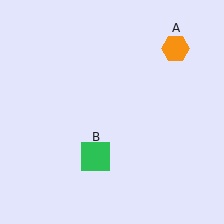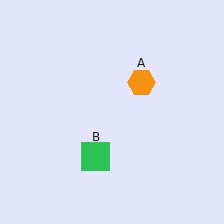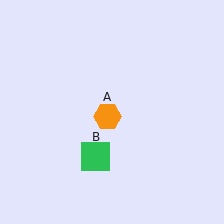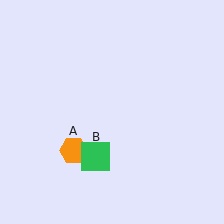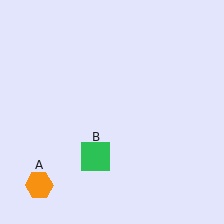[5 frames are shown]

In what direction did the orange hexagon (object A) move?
The orange hexagon (object A) moved down and to the left.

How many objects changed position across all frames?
1 object changed position: orange hexagon (object A).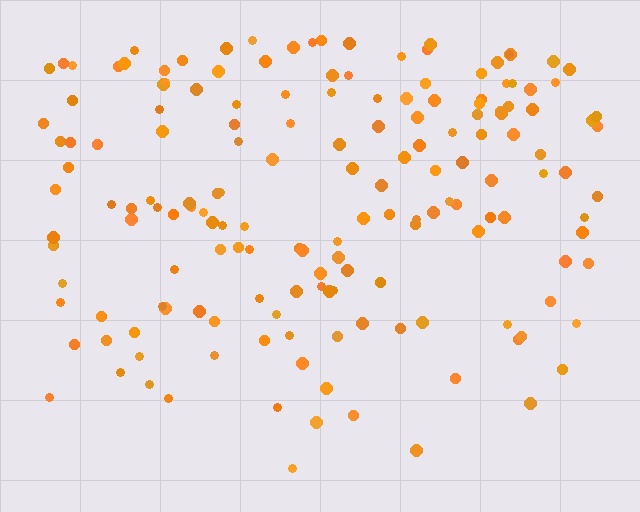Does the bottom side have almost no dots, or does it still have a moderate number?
Still a moderate number, just noticeably fewer than the top.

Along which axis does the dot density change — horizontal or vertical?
Vertical.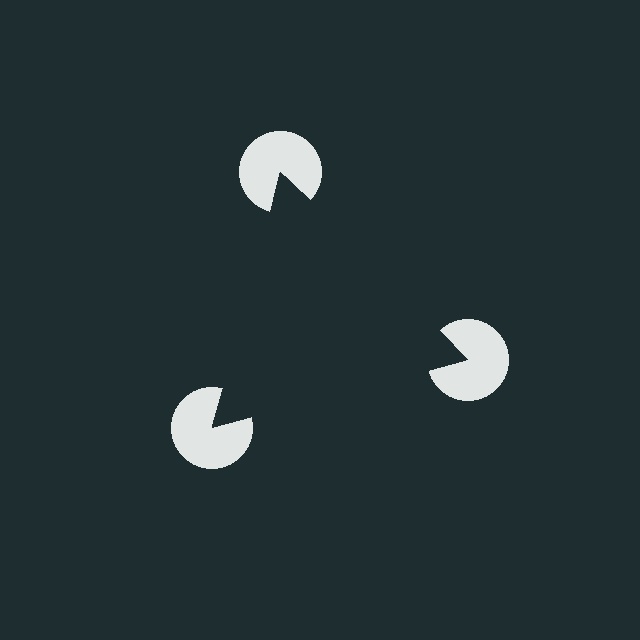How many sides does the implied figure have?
3 sides.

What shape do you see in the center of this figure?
An illusory triangle — its edges are inferred from the aligned wedge cuts in the pac-man discs, not physically drawn.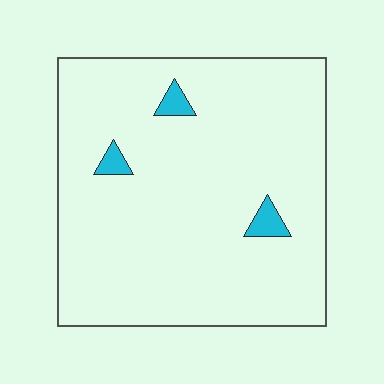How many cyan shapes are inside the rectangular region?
3.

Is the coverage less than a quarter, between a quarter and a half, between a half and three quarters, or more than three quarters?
Less than a quarter.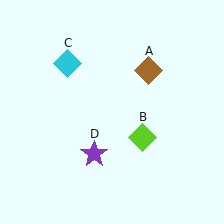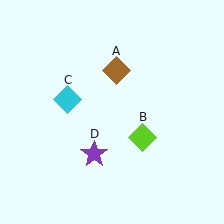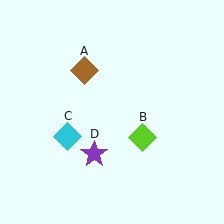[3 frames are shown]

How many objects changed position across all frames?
2 objects changed position: brown diamond (object A), cyan diamond (object C).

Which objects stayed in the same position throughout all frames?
Lime diamond (object B) and purple star (object D) remained stationary.